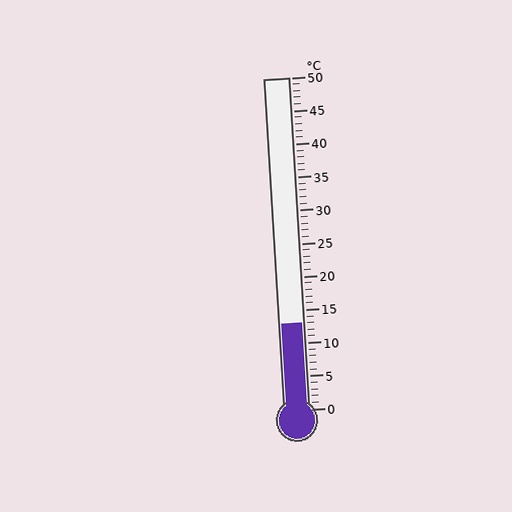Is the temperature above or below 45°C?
The temperature is below 45°C.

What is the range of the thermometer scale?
The thermometer scale ranges from 0°C to 50°C.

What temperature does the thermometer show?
The thermometer shows approximately 13°C.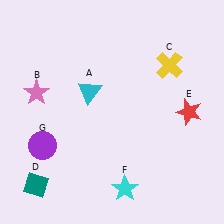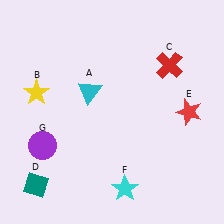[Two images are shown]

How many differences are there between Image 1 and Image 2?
There are 2 differences between the two images.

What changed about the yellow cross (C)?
In Image 1, C is yellow. In Image 2, it changed to red.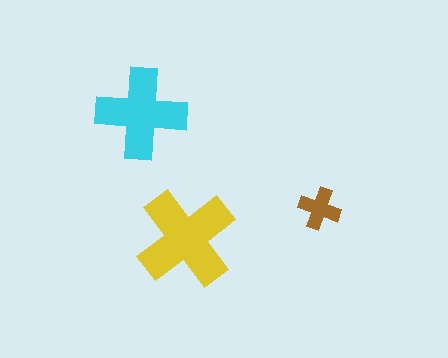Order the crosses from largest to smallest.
the yellow one, the cyan one, the brown one.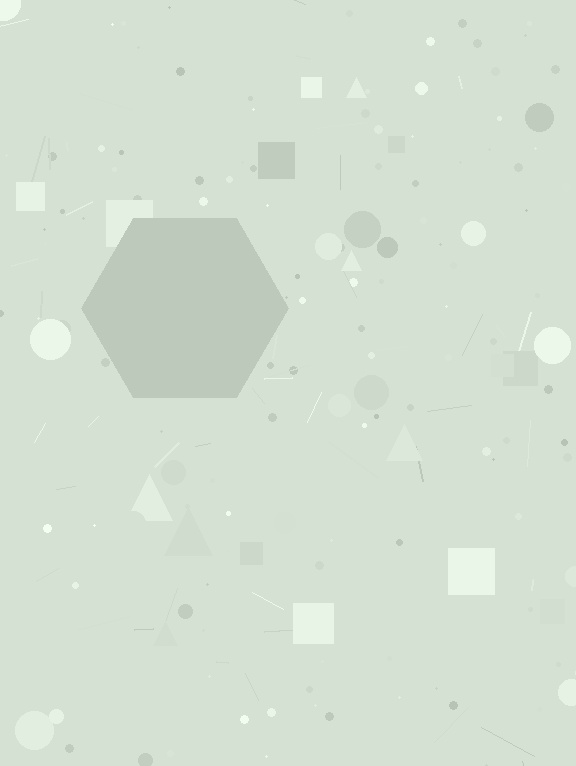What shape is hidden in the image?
A hexagon is hidden in the image.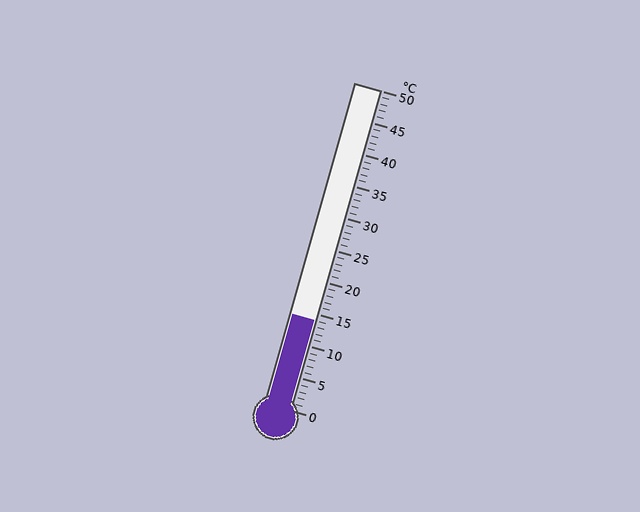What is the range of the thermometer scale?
The thermometer scale ranges from 0°C to 50°C.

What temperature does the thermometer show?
The thermometer shows approximately 14°C.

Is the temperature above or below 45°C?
The temperature is below 45°C.